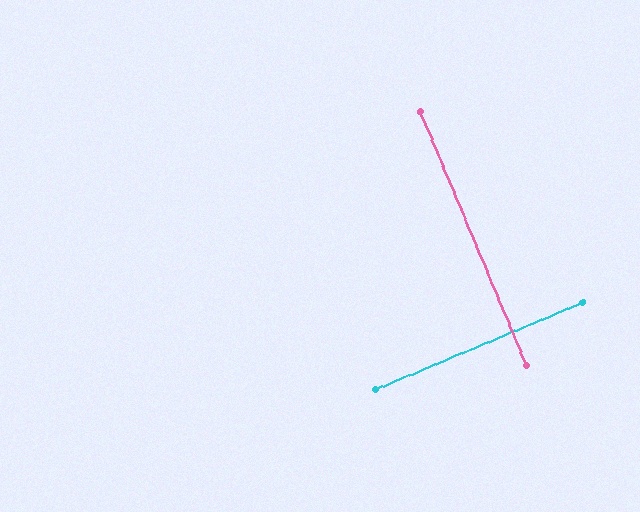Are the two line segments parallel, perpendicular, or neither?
Perpendicular — they meet at approximately 90°.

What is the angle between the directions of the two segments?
Approximately 90 degrees.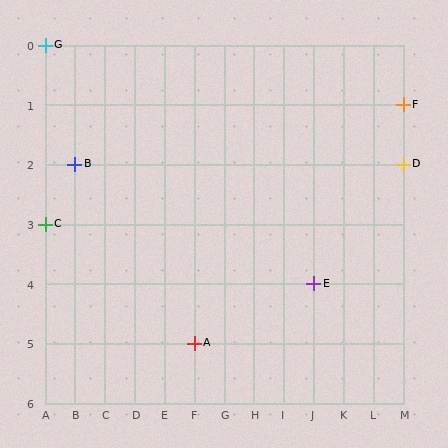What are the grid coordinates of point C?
Point C is at grid coordinates (A, 3).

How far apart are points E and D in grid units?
Points E and D are 3 columns and 2 rows apart (about 3.6 grid units diagonally).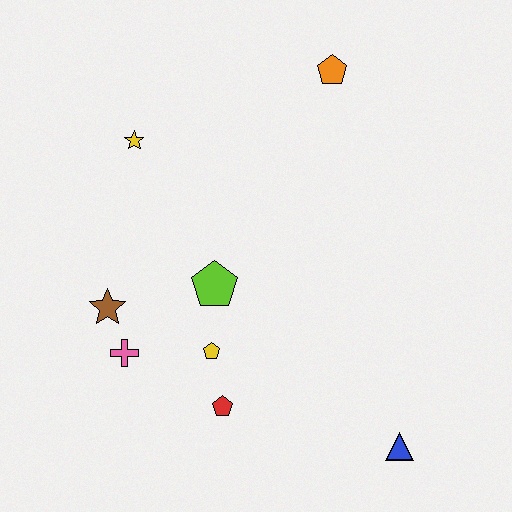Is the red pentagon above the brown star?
No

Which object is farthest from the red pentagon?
The orange pentagon is farthest from the red pentagon.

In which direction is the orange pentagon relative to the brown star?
The orange pentagon is above the brown star.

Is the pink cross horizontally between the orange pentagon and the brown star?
Yes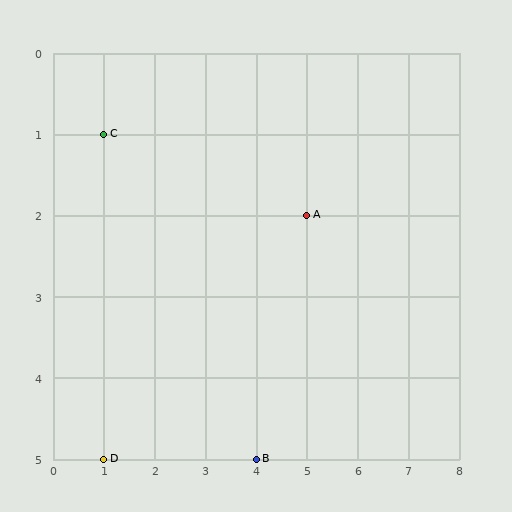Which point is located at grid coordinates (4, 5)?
Point B is at (4, 5).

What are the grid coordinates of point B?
Point B is at grid coordinates (4, 5).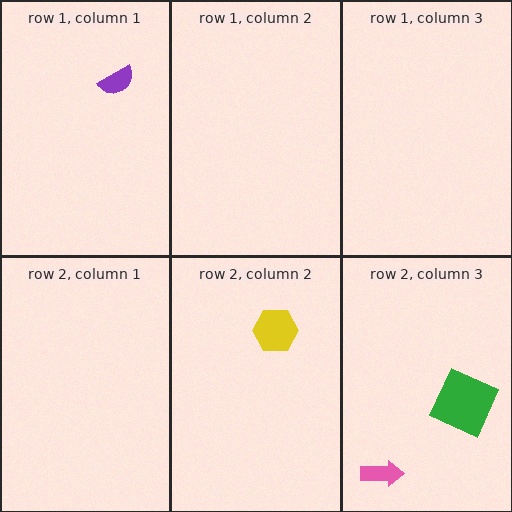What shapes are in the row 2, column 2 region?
The yellow hexagon.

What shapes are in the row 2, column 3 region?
The green square, the pink arrow.